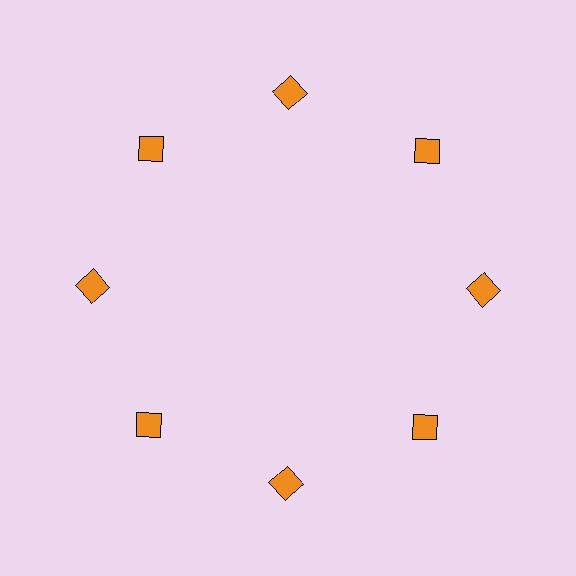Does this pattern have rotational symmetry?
Yes, this pattern has 8-fold rotational symmetry. It looks the same after rotating 45 degrees around the center.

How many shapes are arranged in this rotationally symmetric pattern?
There are 8 shapes, arranged in 8 groups of 1.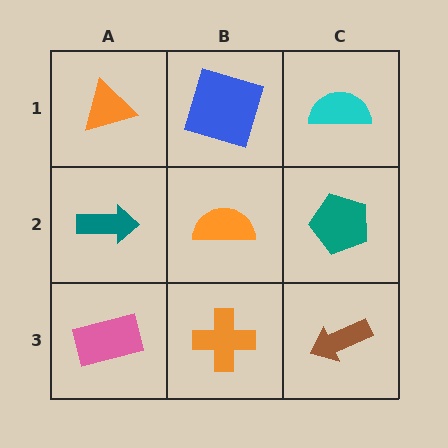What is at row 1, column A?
An orange triangle.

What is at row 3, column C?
A brown arrow.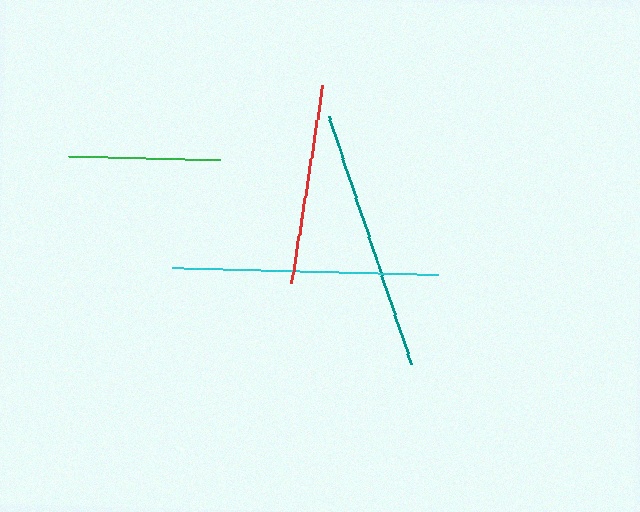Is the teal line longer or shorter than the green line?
The teal line is longer than the green line.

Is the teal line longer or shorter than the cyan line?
The cyan line is longer than the teal line.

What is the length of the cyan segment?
The cyan segment is approximately 266 pixels long.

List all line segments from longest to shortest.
From longest to shortest: cyan, teal, red, green.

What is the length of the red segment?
The red segment is approximately 200 pixels long.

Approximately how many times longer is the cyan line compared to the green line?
The cyan line is approximately 1.7 times the length of the green line.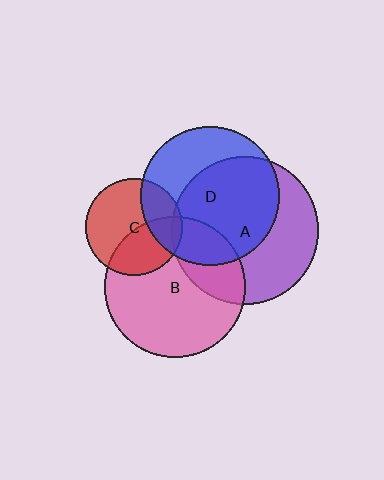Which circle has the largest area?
Circle A (purple).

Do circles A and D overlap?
Yes.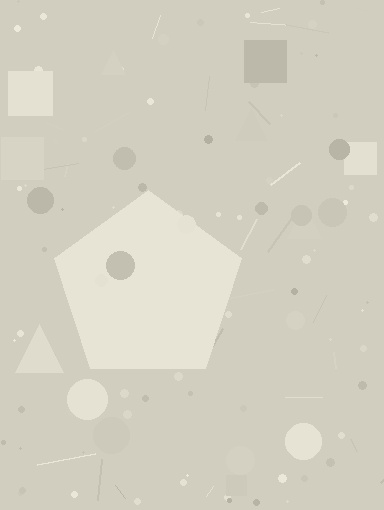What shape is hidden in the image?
A pentagon is hidden in the image.